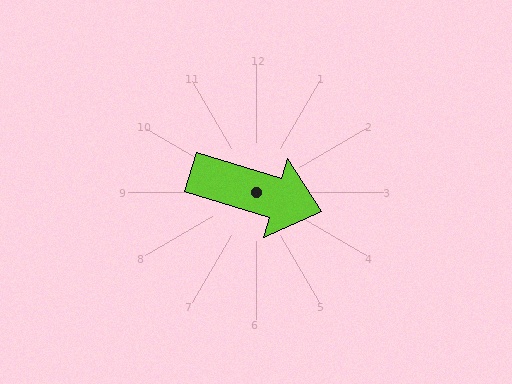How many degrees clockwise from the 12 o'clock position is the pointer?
Approximately 107 degrees.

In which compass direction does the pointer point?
East.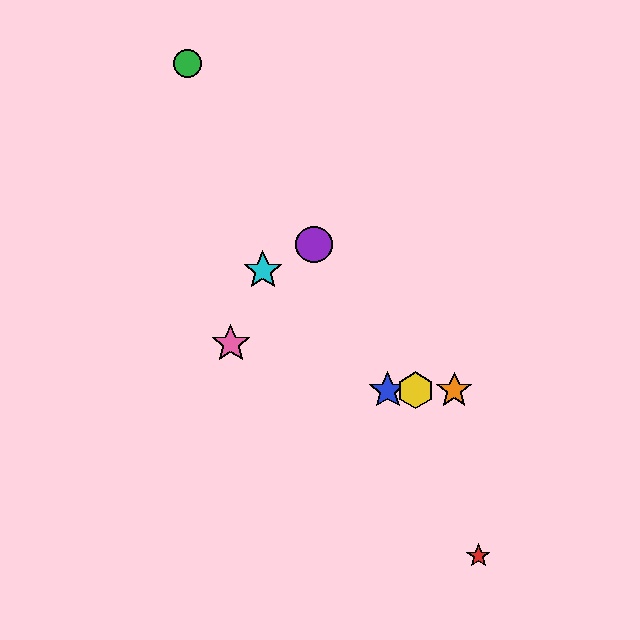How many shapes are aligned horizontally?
3 shapes (the blue star, the yellow hexagon, the orange star) are aligned horizontally.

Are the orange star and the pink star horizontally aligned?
No, the orange star is at y≈390 and the pink star is at y≈344.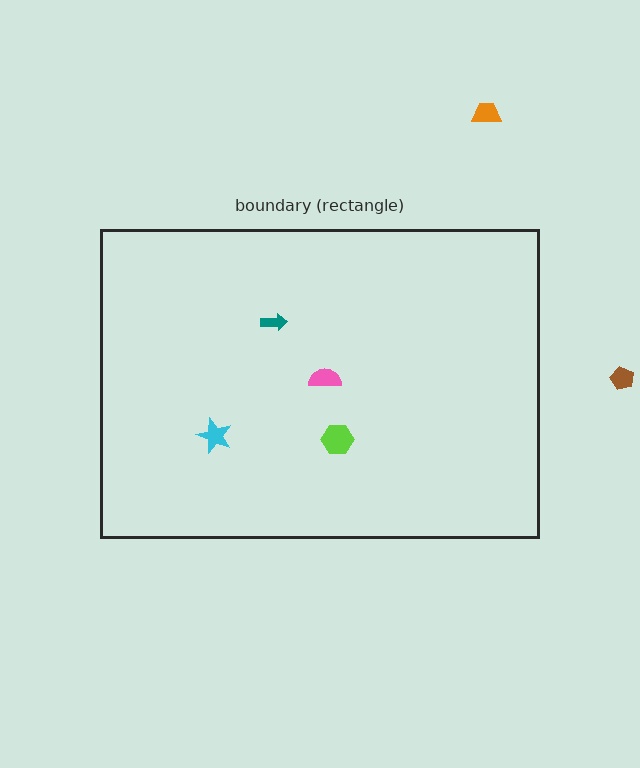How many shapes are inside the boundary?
4 inside, 2 outside.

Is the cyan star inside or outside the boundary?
Inside.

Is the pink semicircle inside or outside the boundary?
Inside.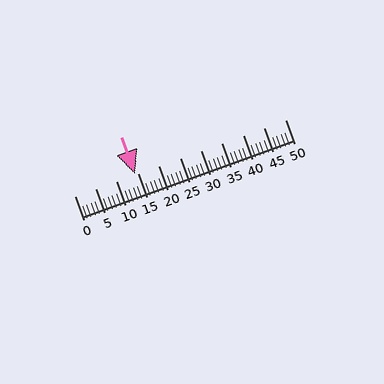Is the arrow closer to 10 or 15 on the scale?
The arrow is closer to 15.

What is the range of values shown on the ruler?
The ruler shows values from 0 to 50.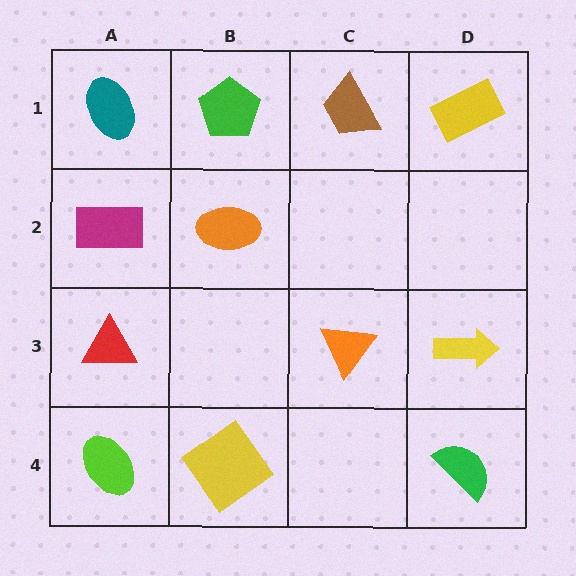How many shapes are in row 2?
2 shapes.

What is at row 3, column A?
A red triangle.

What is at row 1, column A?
A teal ellipse.